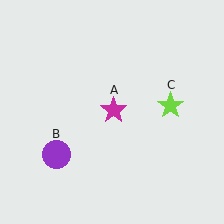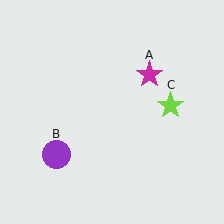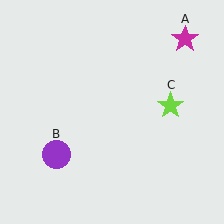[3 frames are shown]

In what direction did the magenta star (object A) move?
The magenta star (object A) moved up and to the right.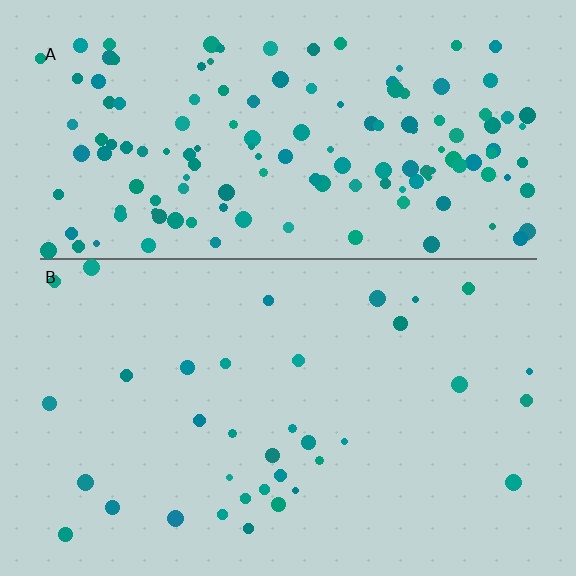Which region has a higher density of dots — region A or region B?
A (the top).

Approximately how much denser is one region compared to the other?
Approximately 4.1× — region A over region B.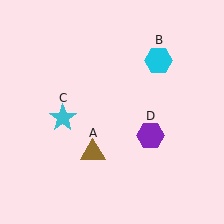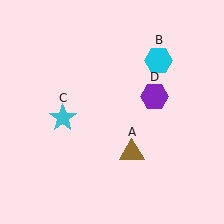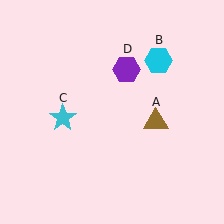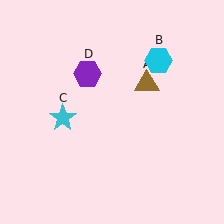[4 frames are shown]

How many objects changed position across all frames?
2 objects changed position: brown triangle (object A), purple hexagon (object D).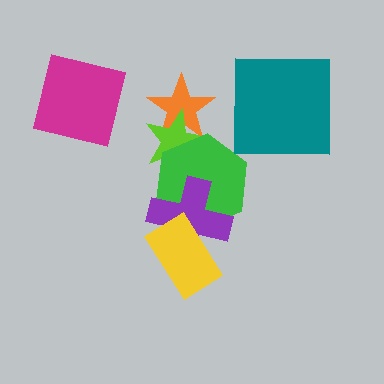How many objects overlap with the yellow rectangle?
2 objects overlap with the yellow rectangle.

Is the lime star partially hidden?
Yes, it is partially covered by another shape.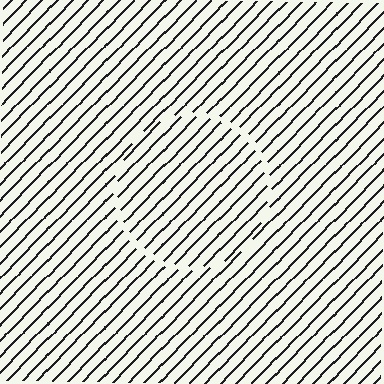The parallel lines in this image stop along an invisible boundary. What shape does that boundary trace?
An illusory circle. The interior of the shape contains the same grating, shifted by half a period — the contour is defined by the phase discontinuity where line-ends from the inner and outer gratings abut.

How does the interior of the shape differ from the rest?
The interior of the shape contains the same grating, shifted by half a period — the contour is defined by the phase discontinuity where line-ends from the inner and outer gratings abut.